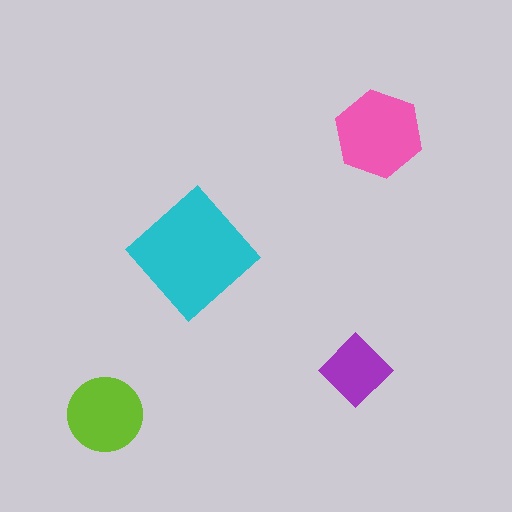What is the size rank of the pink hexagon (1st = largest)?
2nd.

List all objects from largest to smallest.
The cyan diamond, the pink hexagon, the lime circle, the purple diamond.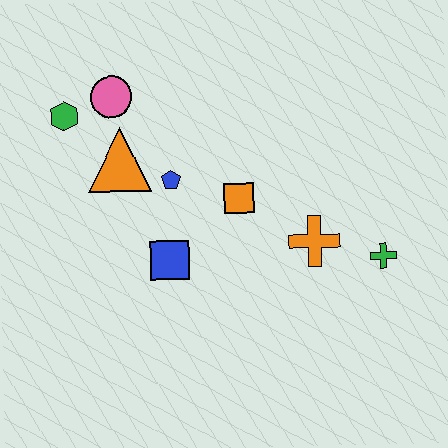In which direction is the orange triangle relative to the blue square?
The orange triangle is above the blue square.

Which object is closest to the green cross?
The orange cross is closest to the green cross.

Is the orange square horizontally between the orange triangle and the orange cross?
Yes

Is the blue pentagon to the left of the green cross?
Yes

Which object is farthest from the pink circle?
The green cross is farthest from the pink circle.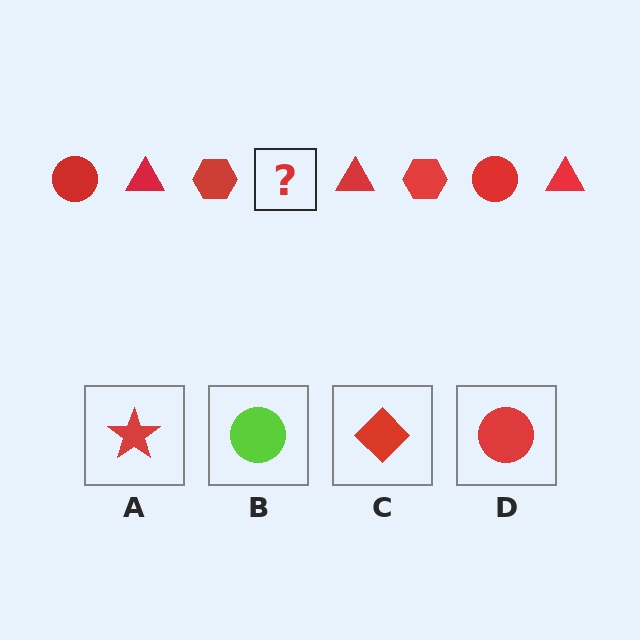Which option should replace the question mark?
Option D.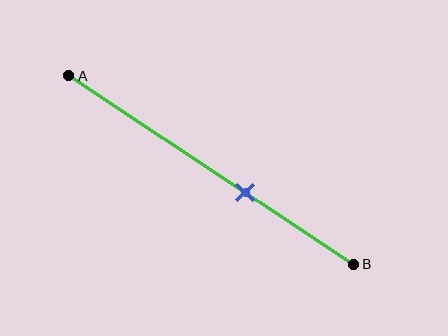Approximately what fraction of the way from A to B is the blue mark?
The blue mark is approximately 60% of the way from A to B.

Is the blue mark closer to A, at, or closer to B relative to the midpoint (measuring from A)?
The blue mark is closer to point B than the midpoint of segment AB.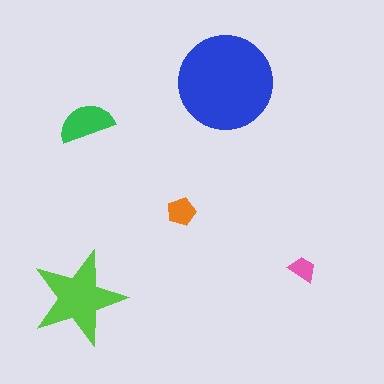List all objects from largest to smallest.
The blue circle, the lime star, the green semicircle, the orange pentagon, the pink trapezoid.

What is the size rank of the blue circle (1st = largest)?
1st.